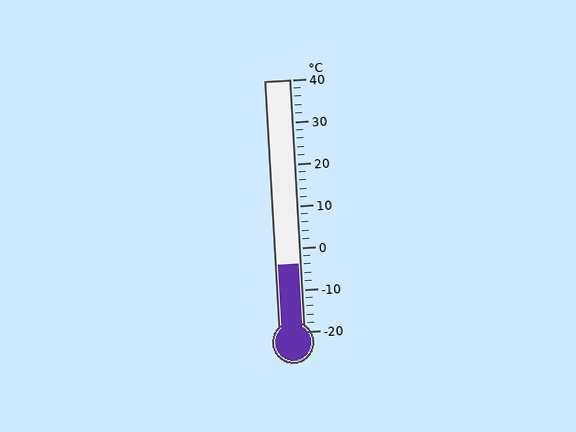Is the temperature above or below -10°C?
The temperature is above -10°C.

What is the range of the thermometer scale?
The thermometer scale ranges from -20°C to 40°C.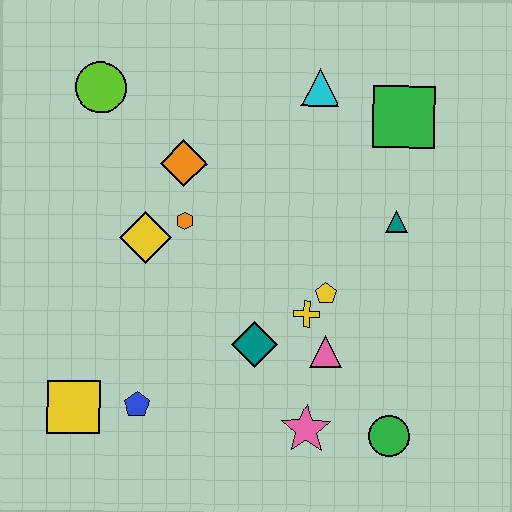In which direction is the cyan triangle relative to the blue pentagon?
The cyan triangle is above the blue pentagon.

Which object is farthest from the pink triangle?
The lime circle is farthest from the pink triangle.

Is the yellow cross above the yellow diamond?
No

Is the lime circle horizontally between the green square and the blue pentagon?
No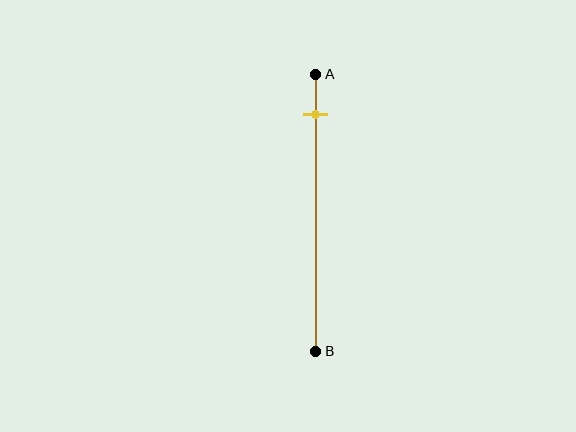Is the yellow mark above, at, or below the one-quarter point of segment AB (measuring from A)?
The yellow mark is above the one-quarter point of segment AB.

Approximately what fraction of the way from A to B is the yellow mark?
The yellow mark is approximately 15% of the way from A to B.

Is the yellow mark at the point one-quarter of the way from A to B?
No, the mark is at about 15% from A, not at the 25% one-quarter point.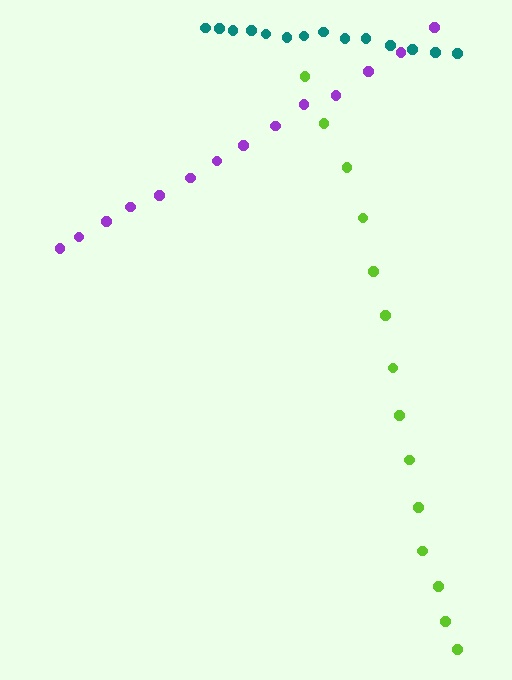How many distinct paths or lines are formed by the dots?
There are 3 distinct paths.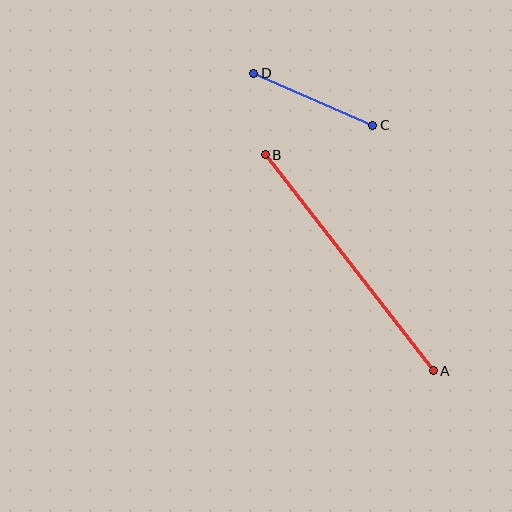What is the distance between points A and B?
The distance is approximately 274 pixels.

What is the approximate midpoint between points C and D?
The midpoint is at approximately (313, 99) pixels.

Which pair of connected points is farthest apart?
Points A and B are farthest apart.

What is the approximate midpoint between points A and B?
The midpoint is at approximately (349, 263) pixels.